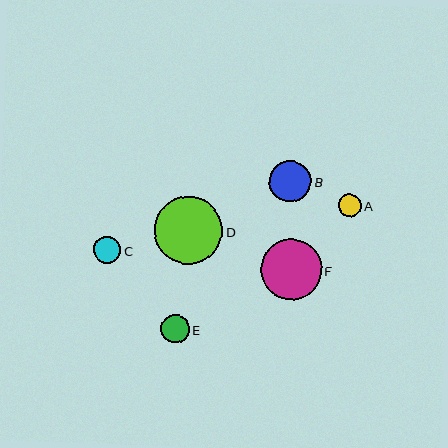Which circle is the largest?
Circle D is the largest with a size of approximately 68 pixels.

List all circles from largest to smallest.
From largest to smallest: D, F, B, E, C, A.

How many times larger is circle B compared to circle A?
Circle B is approximately 1.8 times the size of circle A.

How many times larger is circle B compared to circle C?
Circle B is approximately 1.5 times the size of circle C.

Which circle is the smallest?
Circle A is the smallest with a size of approximately 23 pixels.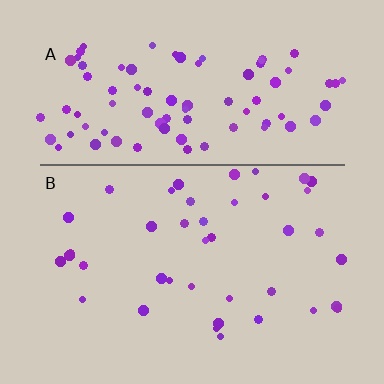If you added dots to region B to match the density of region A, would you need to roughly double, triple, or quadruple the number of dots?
Approximately double.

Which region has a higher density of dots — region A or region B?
A (the top).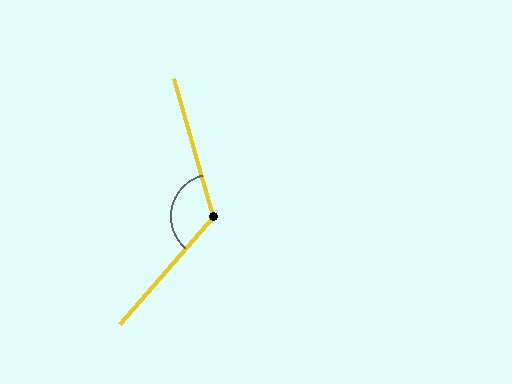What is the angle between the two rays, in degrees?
Approximately 123 degrees.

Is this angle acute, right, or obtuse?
It is obtuse.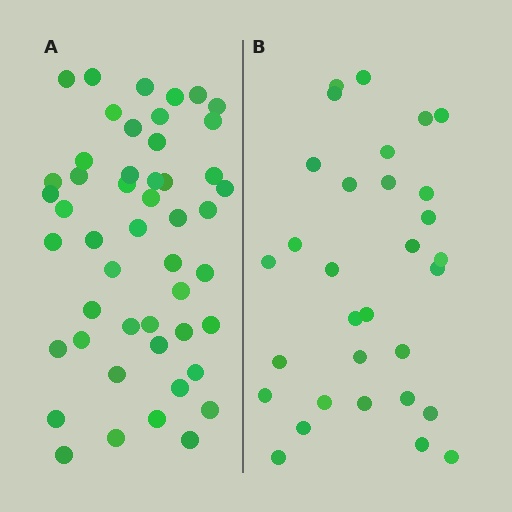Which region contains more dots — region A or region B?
Region A (the left region) has more dots.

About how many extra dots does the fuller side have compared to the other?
Region A has approximately 20 more dots than region B.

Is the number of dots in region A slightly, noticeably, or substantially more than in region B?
Region A has substantially more. The ratio is roughly 1.6 to 1.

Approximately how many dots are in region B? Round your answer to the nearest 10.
About 30 dots. (The exact count is 31, which rounds to 30.)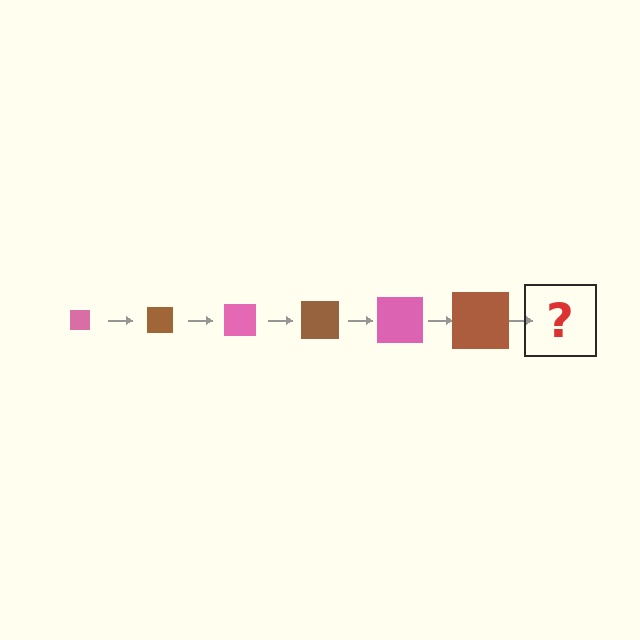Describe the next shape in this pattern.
It should be a pink square, larger than the previous one.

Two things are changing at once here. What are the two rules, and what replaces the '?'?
The two rules are that the square grows larger each step and the color cycles through pink and brown. The '?' should be a pink square, larger than the previous one.